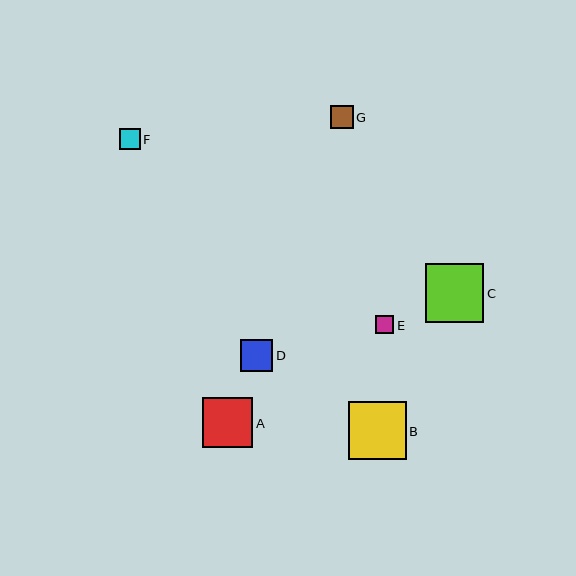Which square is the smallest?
Square E is the smallest with a size of approximately 18 pixels.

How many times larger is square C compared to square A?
Square C is approximately 1.2 times the size of square A.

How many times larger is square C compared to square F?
Square C is approximately 2.8 times the size of square F.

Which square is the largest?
Square C is the largest with a size of approximately 59 pixels.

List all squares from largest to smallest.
From largest to smallest: C, B, A, D, G, F, E.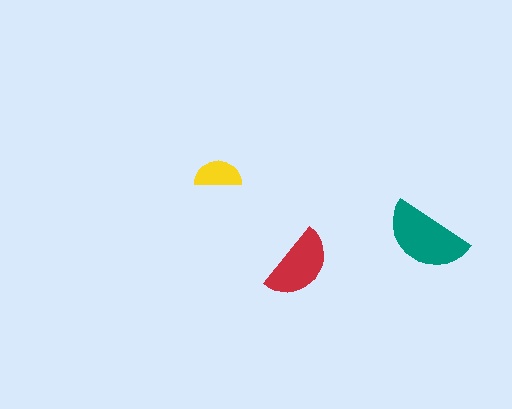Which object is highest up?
The yellow semicircle is topmost.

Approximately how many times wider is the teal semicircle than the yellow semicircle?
About 2 times wider.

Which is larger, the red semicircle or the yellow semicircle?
The red one.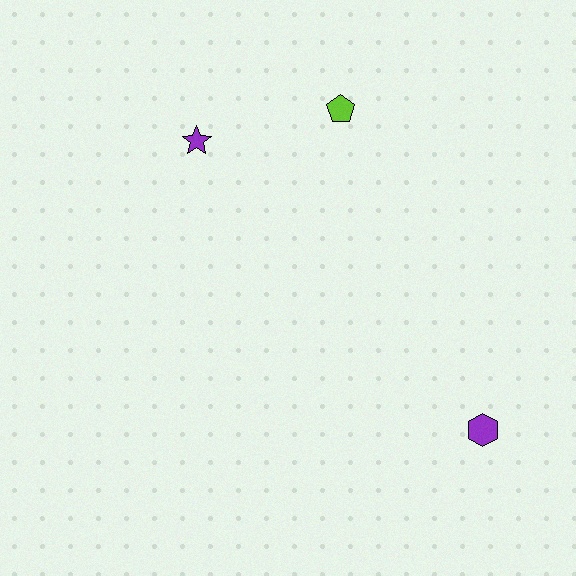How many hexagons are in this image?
There is 1 hexagon.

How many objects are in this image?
There are 3 objects.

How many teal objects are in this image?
There are no teal objects.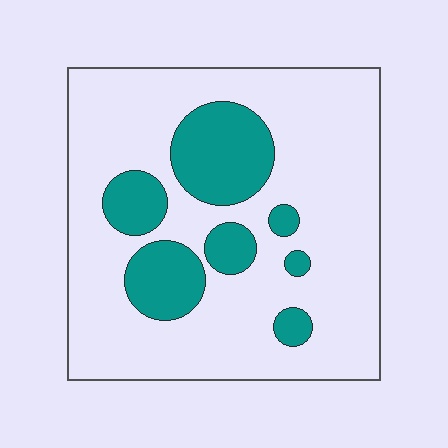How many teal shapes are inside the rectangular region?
7.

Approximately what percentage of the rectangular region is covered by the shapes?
Approximately 20%.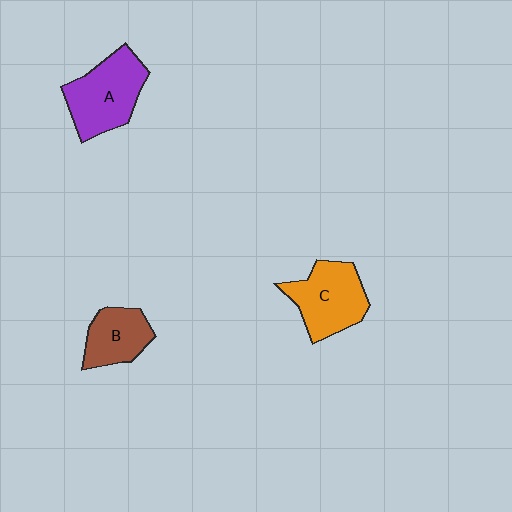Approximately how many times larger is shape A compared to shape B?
Approximately 1.5 times.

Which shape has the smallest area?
Shape B (brown).